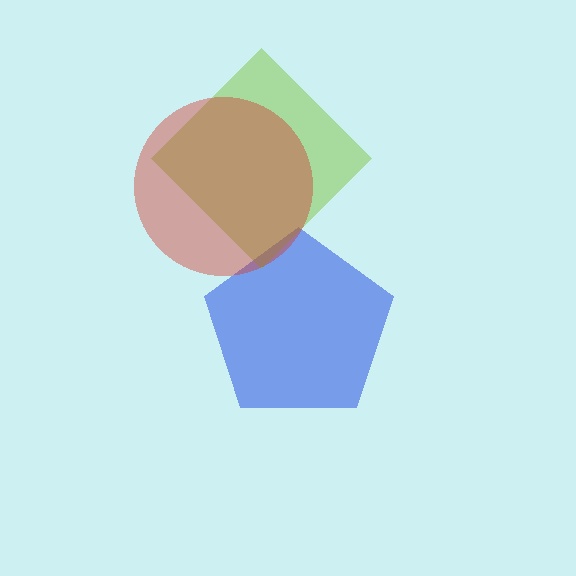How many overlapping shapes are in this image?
There are 3 overlapping shapes in the image.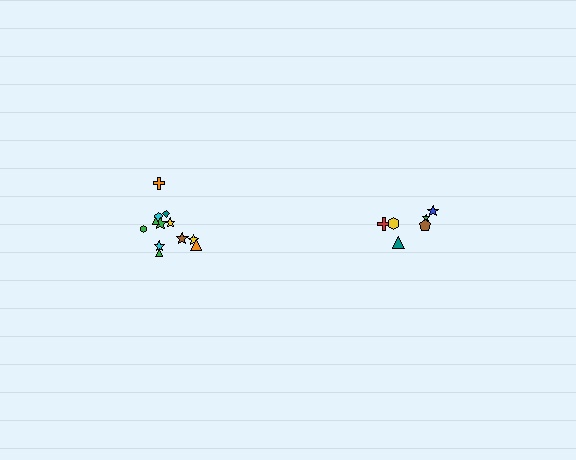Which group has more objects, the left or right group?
The left group.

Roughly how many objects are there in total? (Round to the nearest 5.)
Roughly 20 objects in total.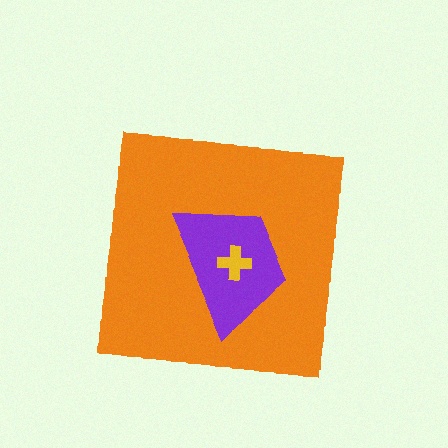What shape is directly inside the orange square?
The purple trapezoid.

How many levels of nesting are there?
3.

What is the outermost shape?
The orange square.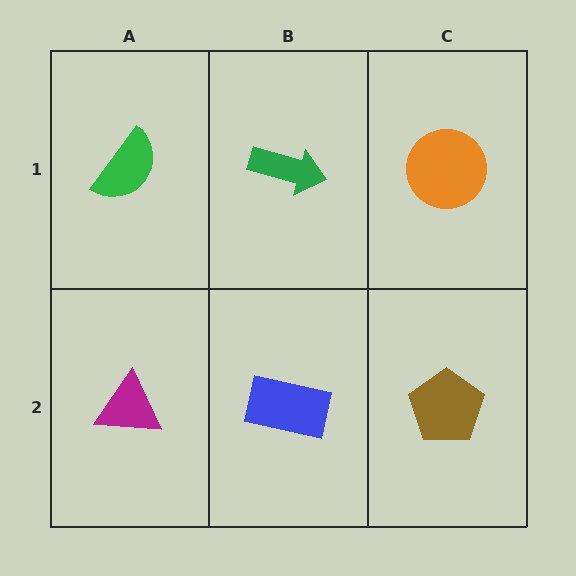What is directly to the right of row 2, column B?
A brown pentagon.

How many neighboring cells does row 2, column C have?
2.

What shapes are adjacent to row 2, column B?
A green arrow (row 1, column B), a magenta triangle (row 2, column A), a brown pentagon (row 2, column C).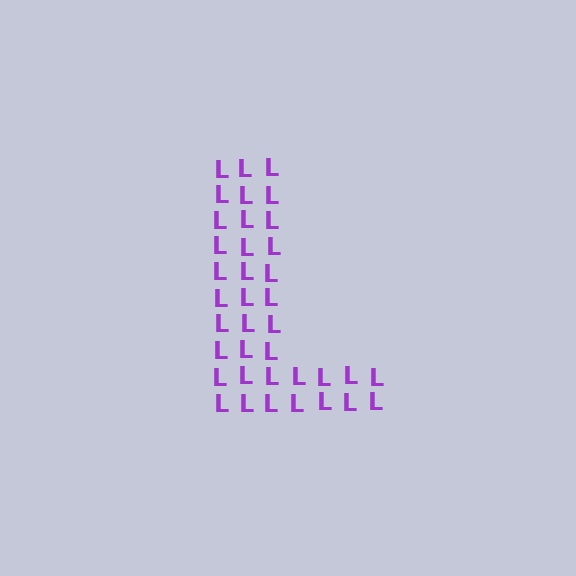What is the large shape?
The large shape is the letter L.